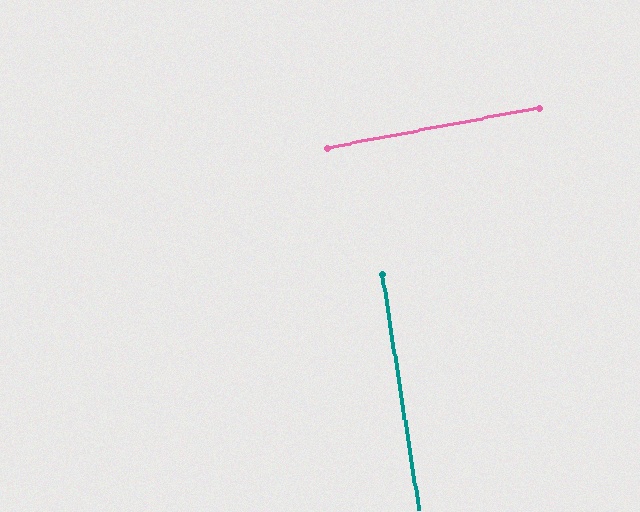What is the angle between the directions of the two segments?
Approximately 88 degrees.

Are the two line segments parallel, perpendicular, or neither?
Perpendicular — they meet at approximately 88°.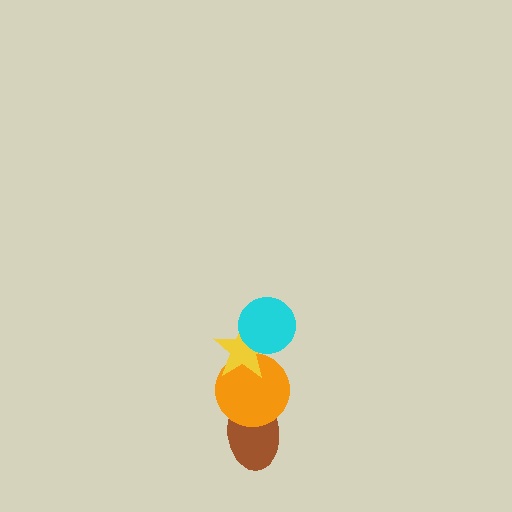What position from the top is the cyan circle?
The cyan circle is 1st from the top.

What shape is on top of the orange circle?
The yellow star is on top of the orange circle.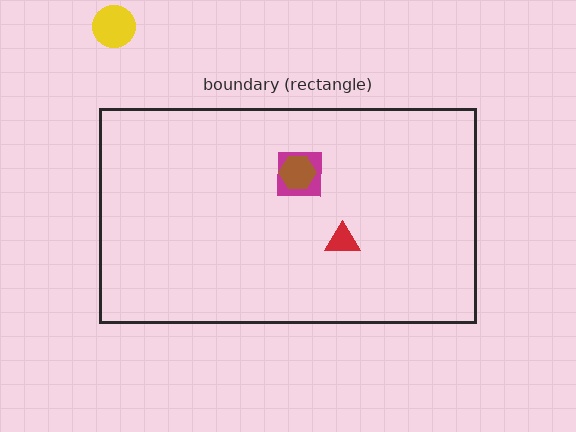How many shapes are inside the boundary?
3 inside, 1 outside.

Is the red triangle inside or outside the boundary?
Inside.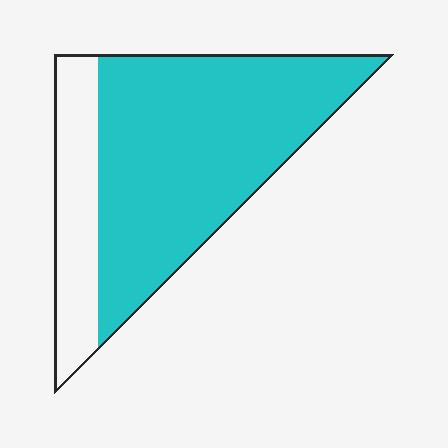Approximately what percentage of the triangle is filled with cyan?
Approximately 75%.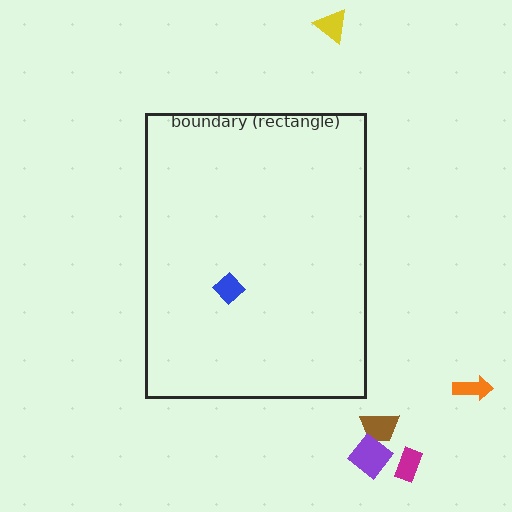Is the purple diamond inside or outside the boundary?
Outside.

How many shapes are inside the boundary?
1 inside, 5 outside.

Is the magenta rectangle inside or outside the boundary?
Outside.